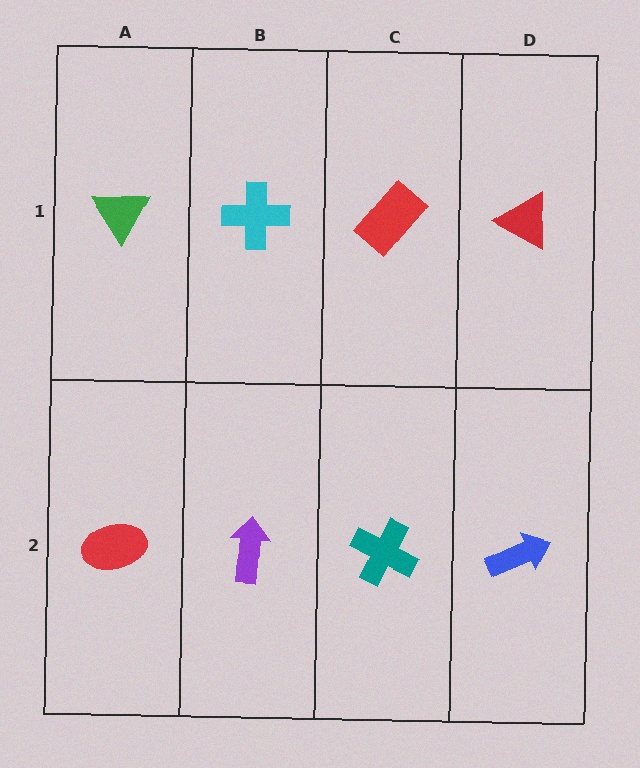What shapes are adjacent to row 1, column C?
A teal cross (row 2, column C), a cyan cross (row 1, column B), a red triangle (row 1, column D).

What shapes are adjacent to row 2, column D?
A red triangle (row 1, column D), a teal cross (row 2, column C).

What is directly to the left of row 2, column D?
A teal cross.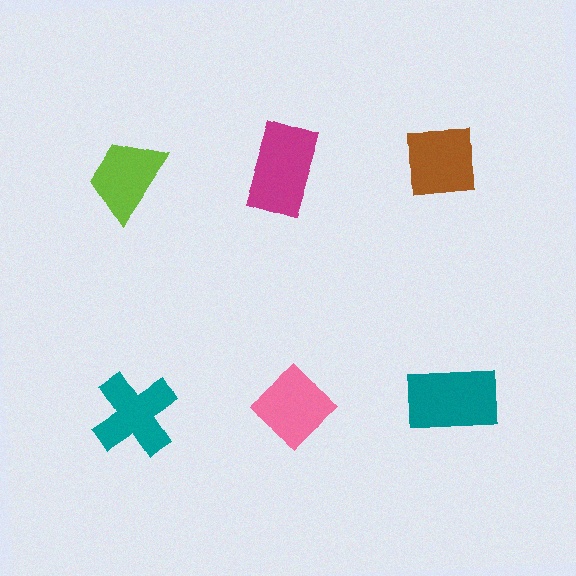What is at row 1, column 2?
A magenta rectangle.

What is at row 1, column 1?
A lime trapezoid.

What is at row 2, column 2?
A pink diamond.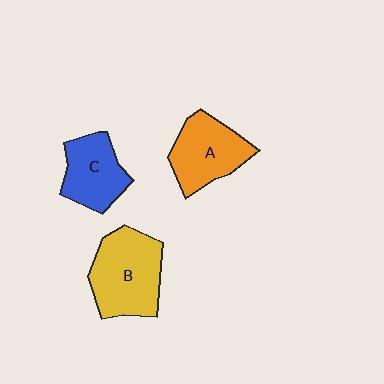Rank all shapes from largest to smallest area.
From largest to smallest: B (yellow), A (orange), C (blue).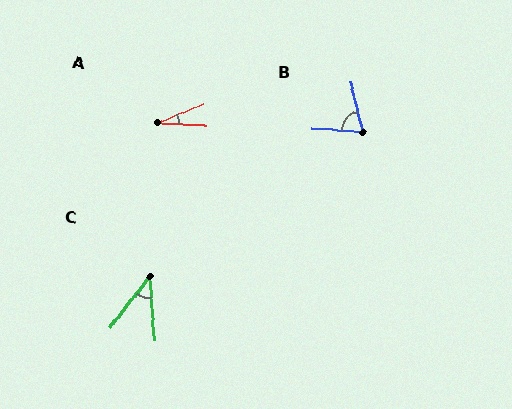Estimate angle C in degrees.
Approximately 42 degrees.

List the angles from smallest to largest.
A (25°), C (42°), B (71°).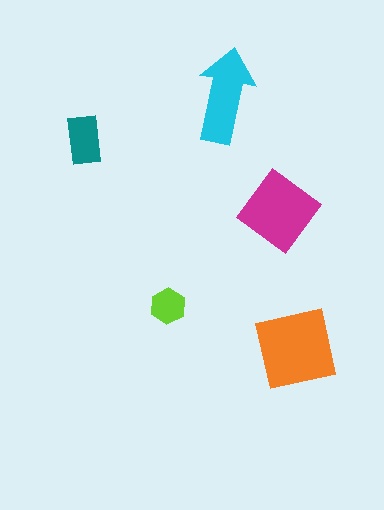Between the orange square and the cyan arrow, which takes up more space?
The orange square.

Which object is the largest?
The orange square.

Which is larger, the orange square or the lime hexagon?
The orange square.